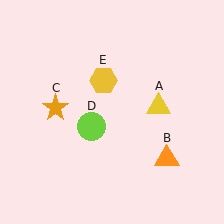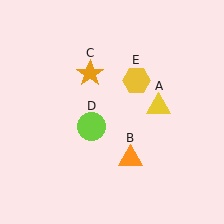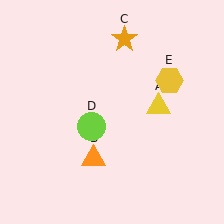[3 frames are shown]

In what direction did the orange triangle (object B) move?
The orange triangle (object B) moved left.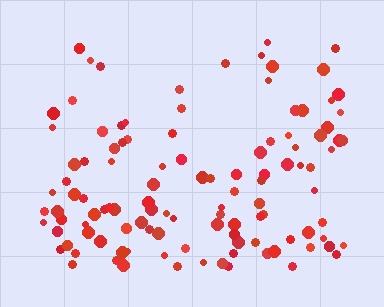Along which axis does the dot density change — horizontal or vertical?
Vertical.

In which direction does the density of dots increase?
From top to bottom, with the bottom side densest.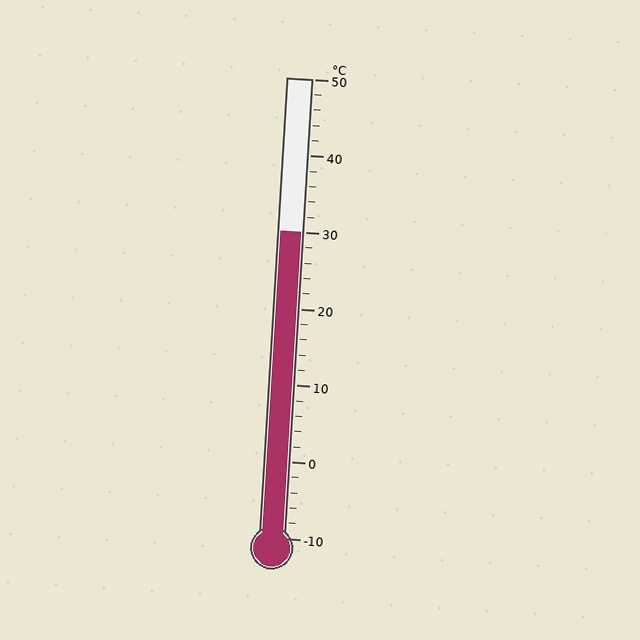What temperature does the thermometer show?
The thermometer shows approximately 30°C.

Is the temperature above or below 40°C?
The temperature is below 40°C.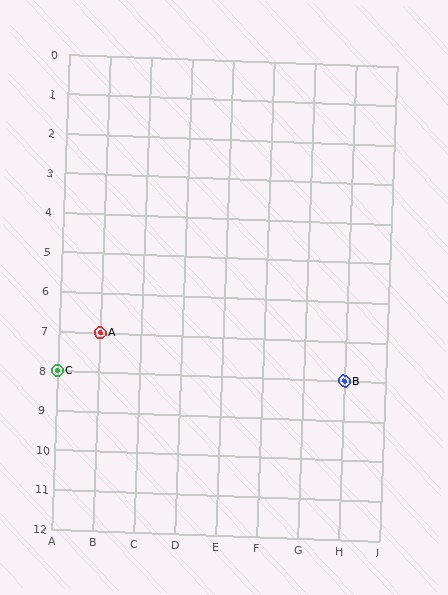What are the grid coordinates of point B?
Point B is at grid coordinates (H, 8).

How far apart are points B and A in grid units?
Points B and A are 6 columns and 1 row apart (about 6.1 grid units diagonally).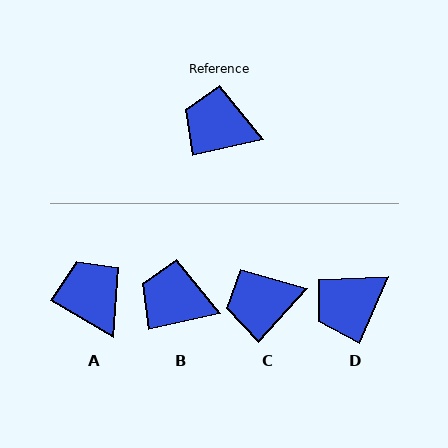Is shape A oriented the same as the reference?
No, it is off by about 42 degrees.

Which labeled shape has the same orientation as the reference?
B.